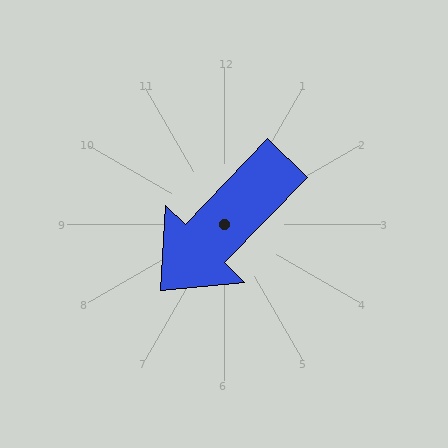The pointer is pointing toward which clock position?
Roughly 7 o'clock.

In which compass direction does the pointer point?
Southwest.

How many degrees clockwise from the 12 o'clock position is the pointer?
Approximately 224 degrees.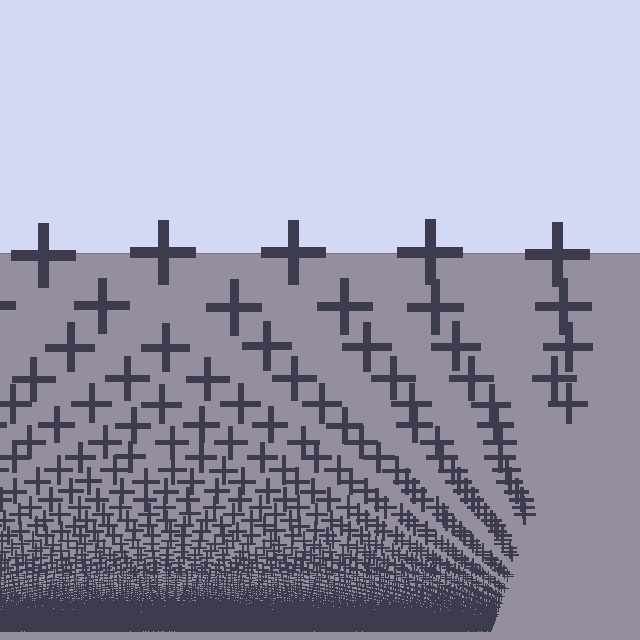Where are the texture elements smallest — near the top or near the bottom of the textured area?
Near the bottom.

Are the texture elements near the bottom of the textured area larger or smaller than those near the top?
Smaller. The gradient is inverted — elements near the bottom are smaller and denser.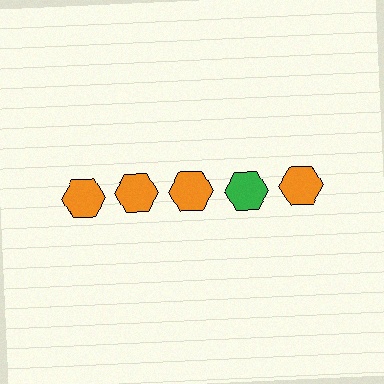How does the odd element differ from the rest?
It has a different color: green instead of orange.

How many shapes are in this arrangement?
There are 5 shapes arranged in a grid pattern.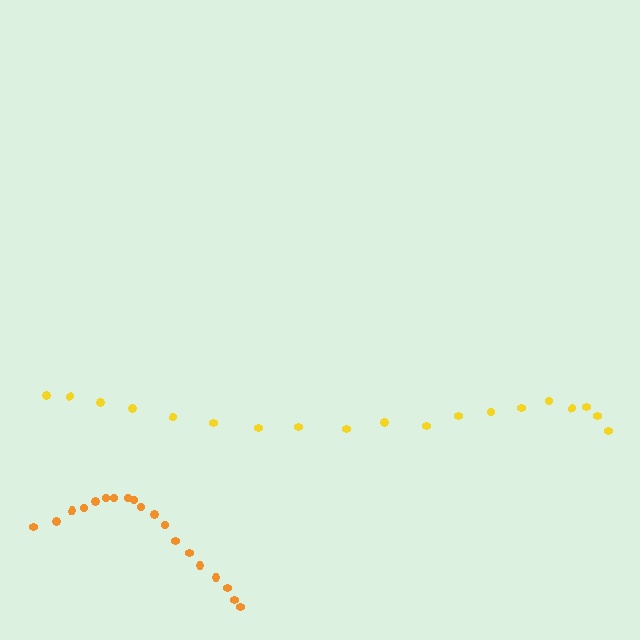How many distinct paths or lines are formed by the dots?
There are 2 distinct paths.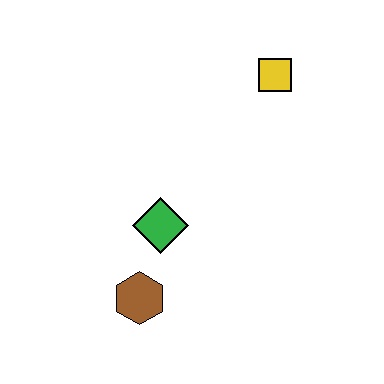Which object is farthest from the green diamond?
The yellow square is farthest from the green diamond.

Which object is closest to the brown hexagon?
The green diamond is closest to the brown hexagon.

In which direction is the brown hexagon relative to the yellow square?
The brown hexagon is below the yellow square.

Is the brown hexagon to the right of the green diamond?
No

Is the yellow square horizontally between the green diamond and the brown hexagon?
No